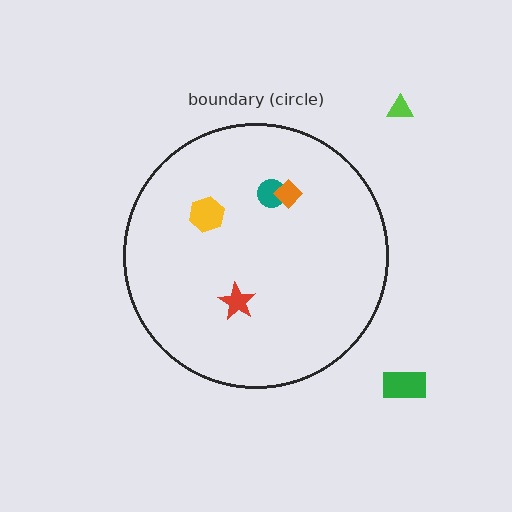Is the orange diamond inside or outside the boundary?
Inside.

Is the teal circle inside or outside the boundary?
Inside.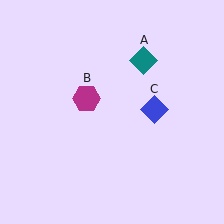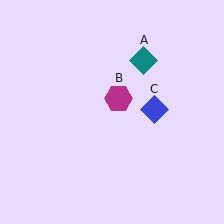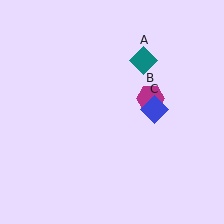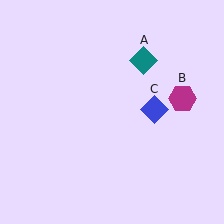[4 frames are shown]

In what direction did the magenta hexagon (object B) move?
The magenta hexagon (object B) moved right.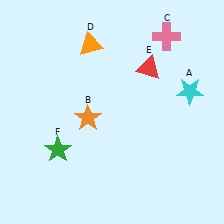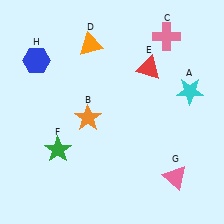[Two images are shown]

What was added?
A pink triangle (G), a blue hexagon (H) were added in Image 2.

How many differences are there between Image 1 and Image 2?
There are 2 differences between the two images.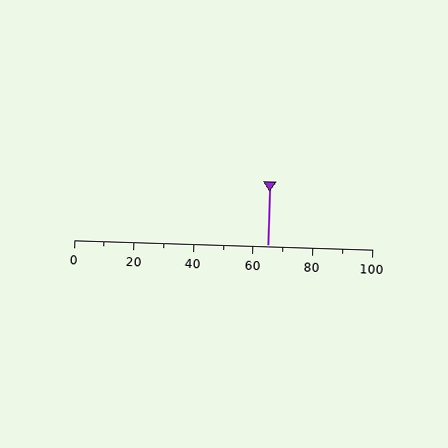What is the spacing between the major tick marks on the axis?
The major ticks are spaced 20 apart.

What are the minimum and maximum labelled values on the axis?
The axis runs from 0 to 100.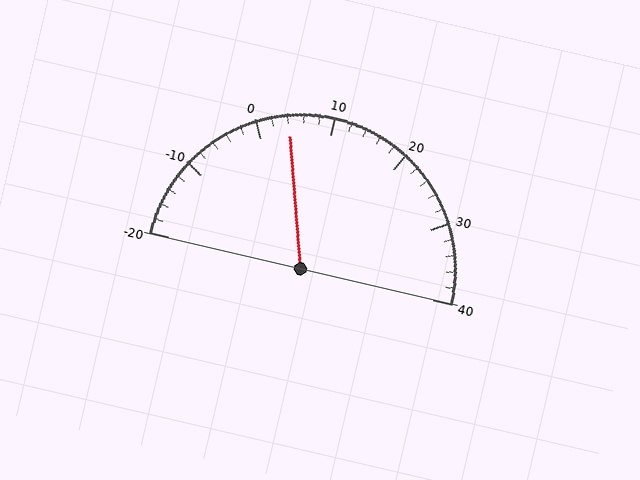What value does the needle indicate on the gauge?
The needle indicates approximately 4.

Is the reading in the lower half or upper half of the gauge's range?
The reading is in the lower half of the range (-20 to 40).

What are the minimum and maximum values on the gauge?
The gauge ranges from -20 to 40.